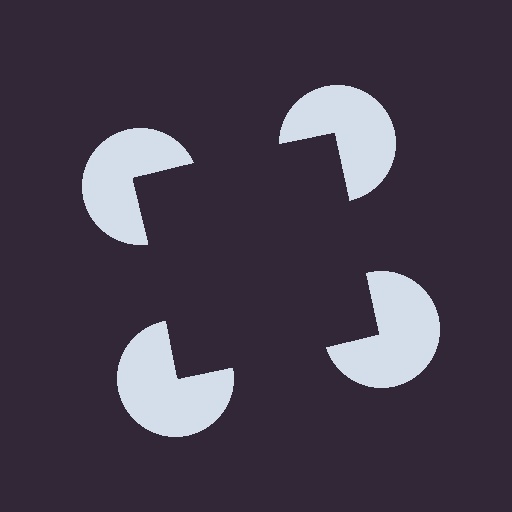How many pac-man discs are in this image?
There are 4 — one at each vertex of the illusory square.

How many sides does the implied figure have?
4 sides.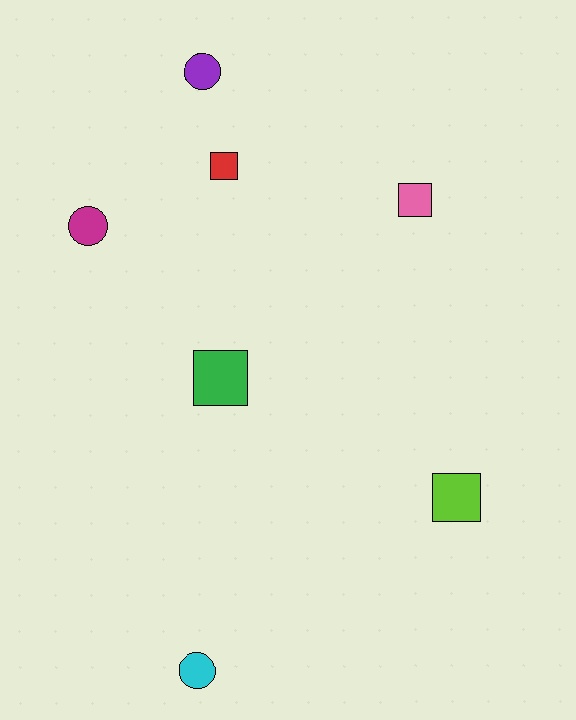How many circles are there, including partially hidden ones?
There are 3 circles.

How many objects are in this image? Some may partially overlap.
There are 7 objects.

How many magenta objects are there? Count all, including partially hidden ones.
There is 1 magenta object.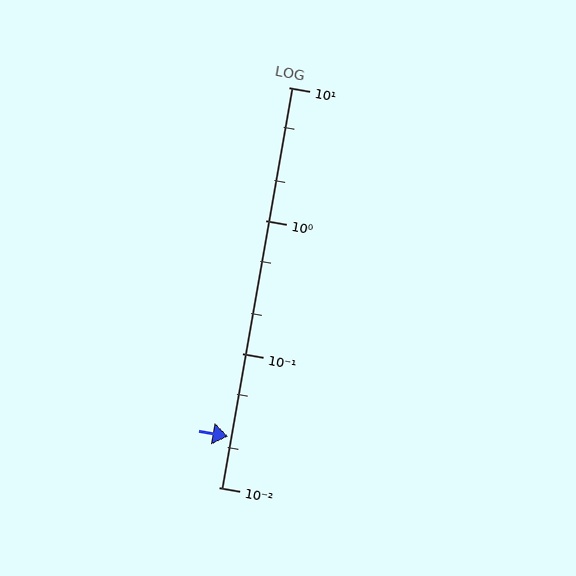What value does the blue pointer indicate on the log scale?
The pointer indicates approximately 0.024.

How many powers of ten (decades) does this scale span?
The scale spans 3 decades, from 0.01 to 10.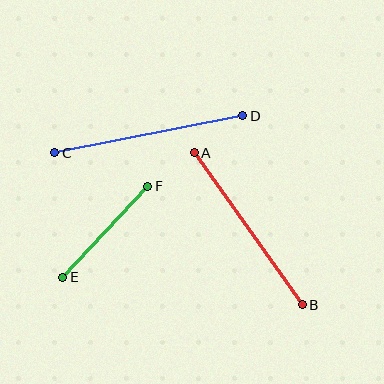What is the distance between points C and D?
The distance is approximately 191 pixels.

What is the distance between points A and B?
The distance is approximately 186 pixels.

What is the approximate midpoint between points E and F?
The midpoint is at approximately (105, 232) pixels.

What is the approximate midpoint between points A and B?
The midpoint is at approximately (248, 229) pixels.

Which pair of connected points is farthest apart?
Points C and D are farthest apart.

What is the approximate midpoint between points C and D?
The midpoint is at approximately (149, 134) pixels.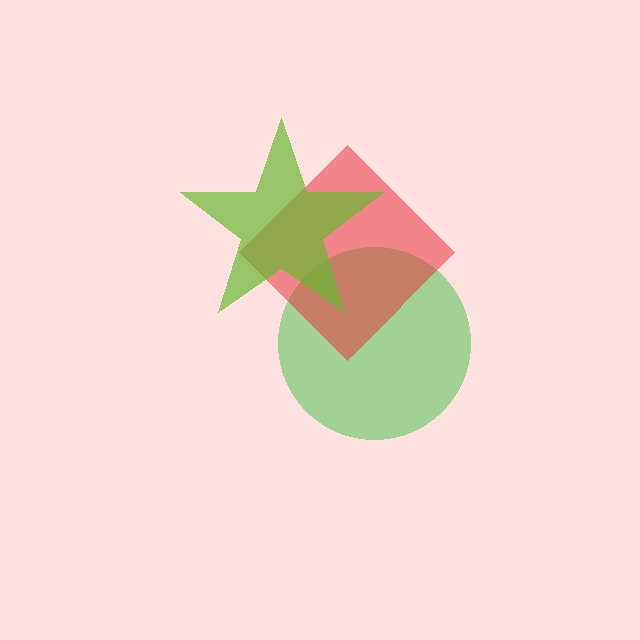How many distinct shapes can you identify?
There are 3 distinct shapes: a green circle, a red diamond, a lime star.